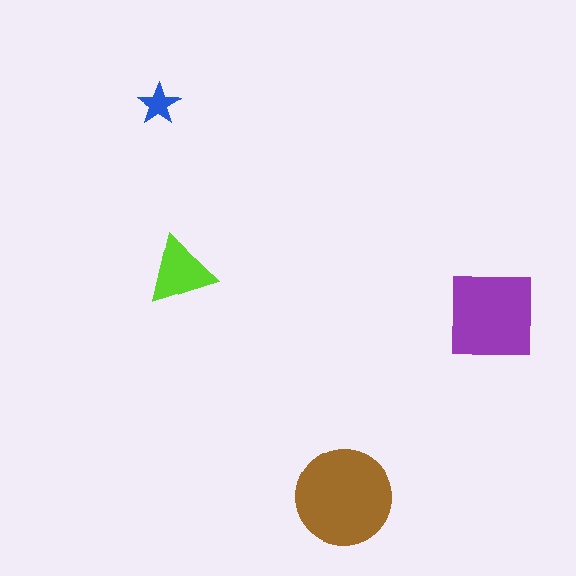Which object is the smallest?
The blue star.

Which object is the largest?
The brown circle.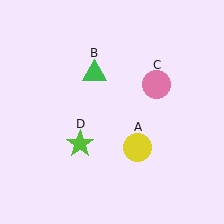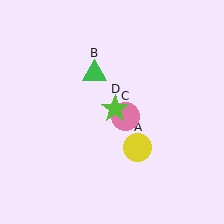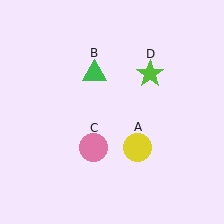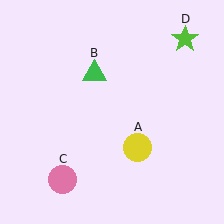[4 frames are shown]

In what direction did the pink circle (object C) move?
The pink circle (object C) moved down and to the left.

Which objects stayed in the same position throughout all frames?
Yellow circle (object A) and green triangle (object B) remained stationary.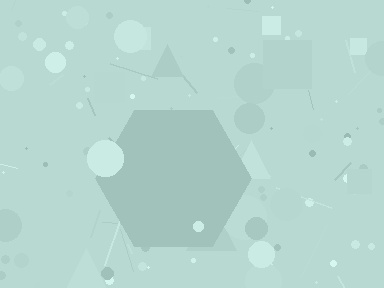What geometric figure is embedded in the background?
A hexagon is embedded in the background.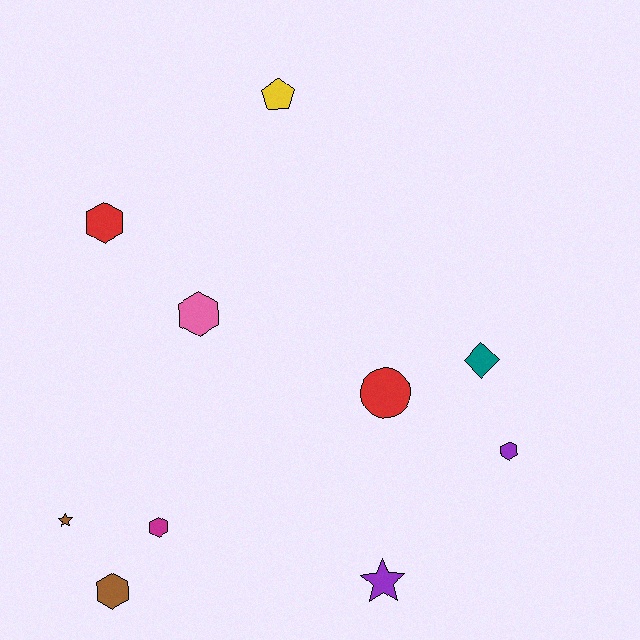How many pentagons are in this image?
There is 1 pentagon.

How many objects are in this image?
There are 10 objects.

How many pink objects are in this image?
There is 1 pink object.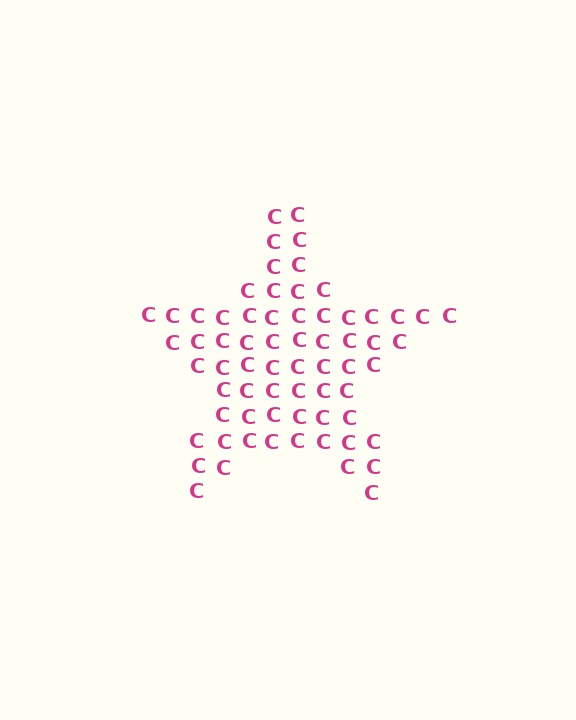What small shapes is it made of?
It is made of small letter C's.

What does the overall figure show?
The overall figure shows a star.